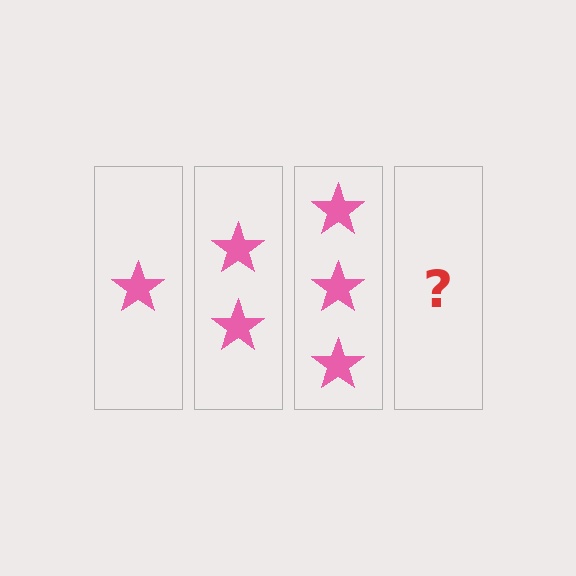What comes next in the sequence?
The next element should be 4 stars.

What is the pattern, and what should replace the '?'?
The pattern is that each step adds one more star. The '?' should be 4 stars.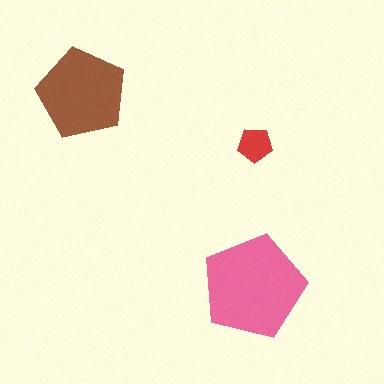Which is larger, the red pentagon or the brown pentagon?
The brown one.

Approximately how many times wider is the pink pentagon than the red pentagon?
About 3 times wider.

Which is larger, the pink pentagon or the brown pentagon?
The pink one.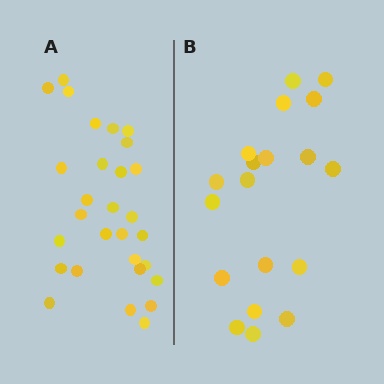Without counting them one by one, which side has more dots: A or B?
Region A (the left region) has more dots.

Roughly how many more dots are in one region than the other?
Region A has roughly 10 or so more dots than region B.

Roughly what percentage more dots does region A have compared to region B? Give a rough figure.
About 55% more.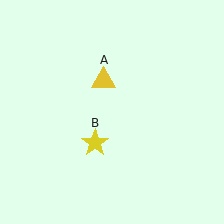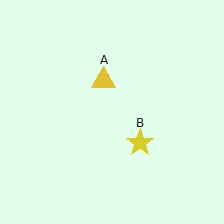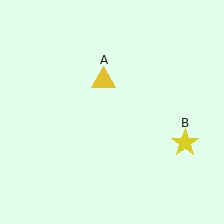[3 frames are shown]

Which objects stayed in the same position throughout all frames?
Yellow triangle (object A) remained stationary.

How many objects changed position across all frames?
1 object changed position: yellow star (object B).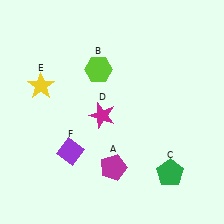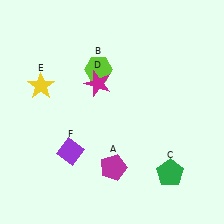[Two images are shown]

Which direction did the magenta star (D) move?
The magenta star (D) moved up.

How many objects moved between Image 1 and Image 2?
1 object moved between the two images.